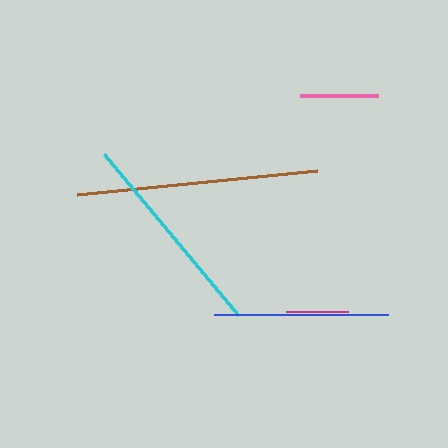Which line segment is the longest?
The brown line is the longest at approximately 241 pixels.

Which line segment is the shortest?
The magenta line is the shortest at approximately 62 pixels.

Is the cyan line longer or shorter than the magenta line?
The cyan line is longer than the magenta line.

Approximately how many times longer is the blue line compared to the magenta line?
The blue line is approximately 2.8 times the length of the magenta line.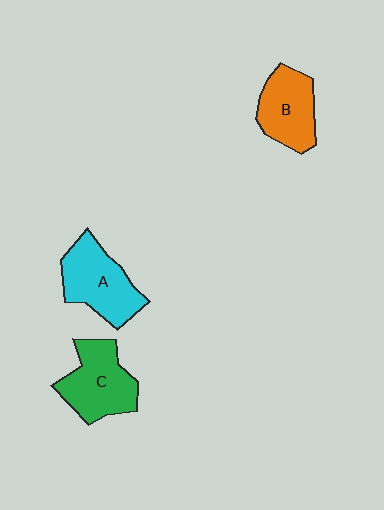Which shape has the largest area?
Shape A (cyan).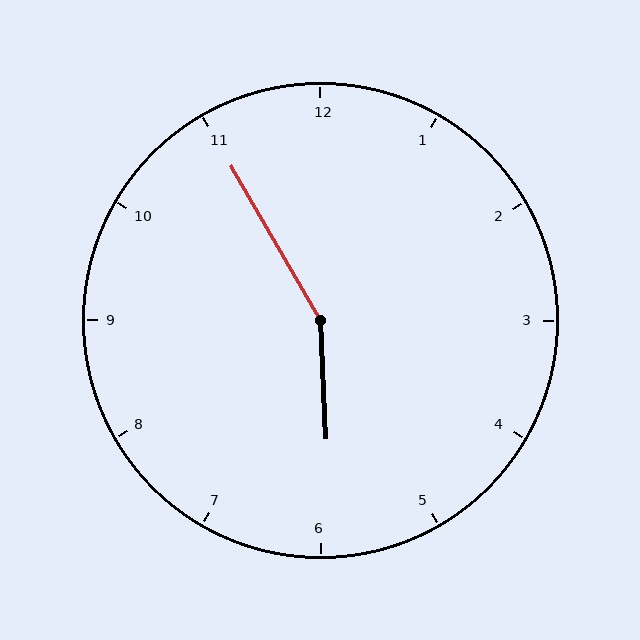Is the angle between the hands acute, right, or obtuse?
It is obtuse.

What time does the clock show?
5:55.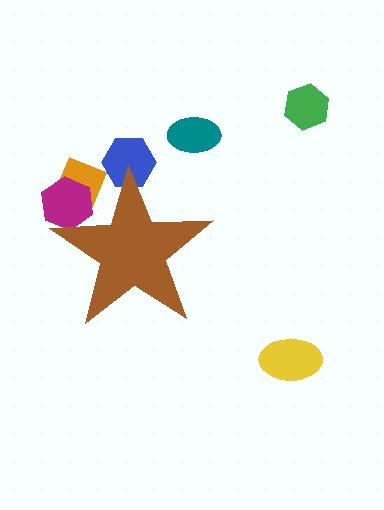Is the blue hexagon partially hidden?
Yes, the blue hexagon is partially hidden behind the brown star.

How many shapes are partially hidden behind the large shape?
3 shapes are partially hidden.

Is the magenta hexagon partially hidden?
Yes, the magenta hexagon is partially hidden behind the brown star.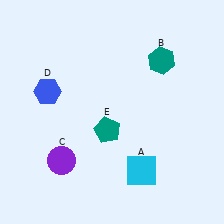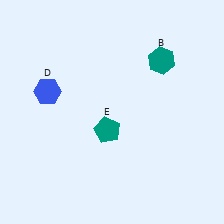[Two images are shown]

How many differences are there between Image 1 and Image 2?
There are 2 differences between the two images.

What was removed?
The cyan square (A), the purple circle (C) were removed in Image 2.